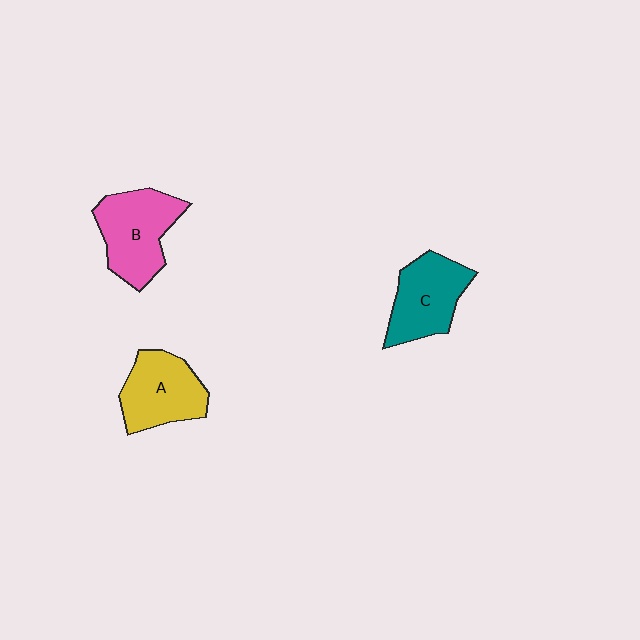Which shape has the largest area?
Shape B (pink).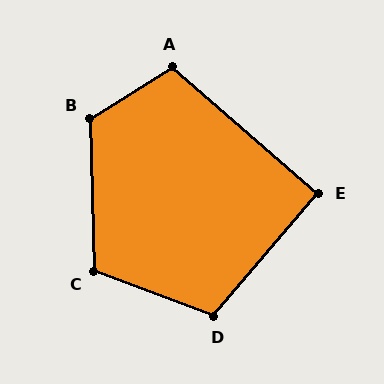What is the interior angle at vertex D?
Approximately 110 degrees (obtuse).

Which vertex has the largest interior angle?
B, at approximately 120 degrees.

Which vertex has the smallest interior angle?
E, at approximately 90 degrees.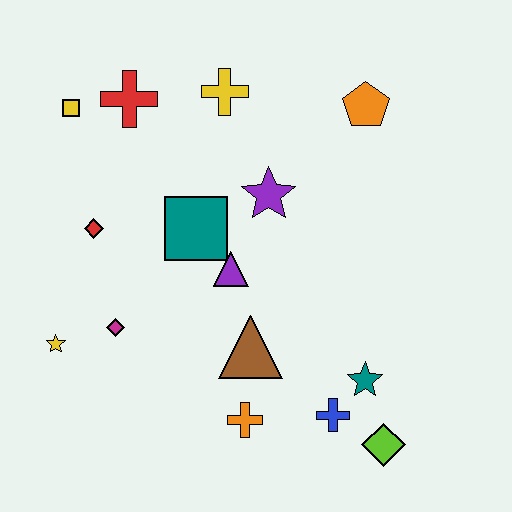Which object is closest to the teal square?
The purple triangle is closest to the teal square.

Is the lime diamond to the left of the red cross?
No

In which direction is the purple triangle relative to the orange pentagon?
The purple triangle is below the orange pentagon.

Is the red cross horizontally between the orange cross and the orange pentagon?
No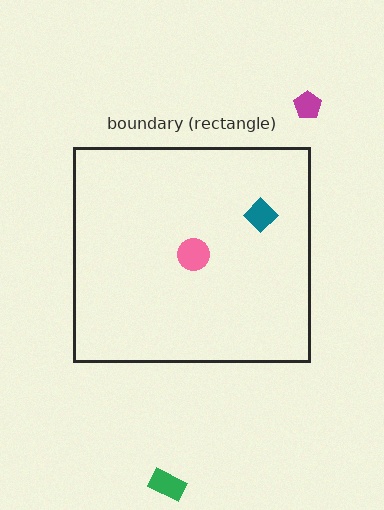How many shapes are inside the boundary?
2 inside, 2 outside.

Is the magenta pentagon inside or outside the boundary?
Outside.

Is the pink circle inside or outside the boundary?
Inside.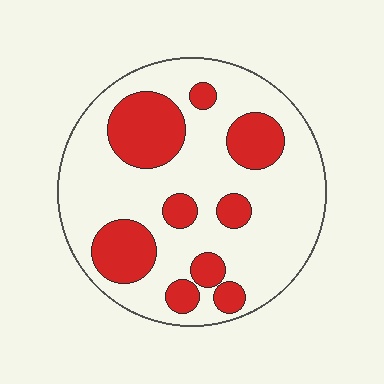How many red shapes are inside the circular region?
9.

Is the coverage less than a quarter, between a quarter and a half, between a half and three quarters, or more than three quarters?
Between a quarter and a half.